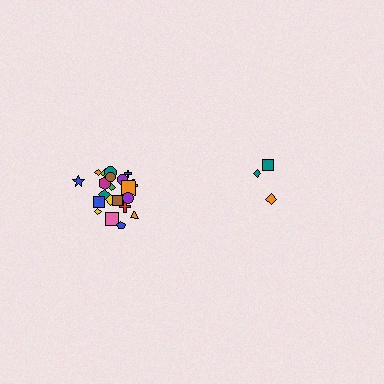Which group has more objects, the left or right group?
The left group.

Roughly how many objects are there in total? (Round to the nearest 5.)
Roughly 25 objects in total.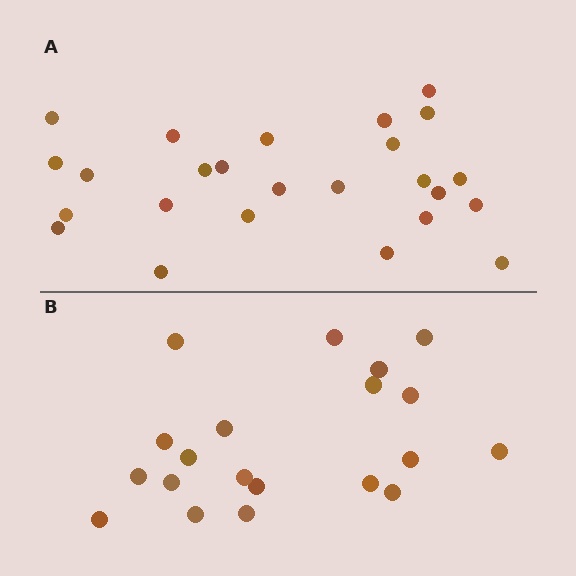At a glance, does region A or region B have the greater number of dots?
Region A (the top region) has more dots.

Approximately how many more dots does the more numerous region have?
Region A has about 5 more dots than region B.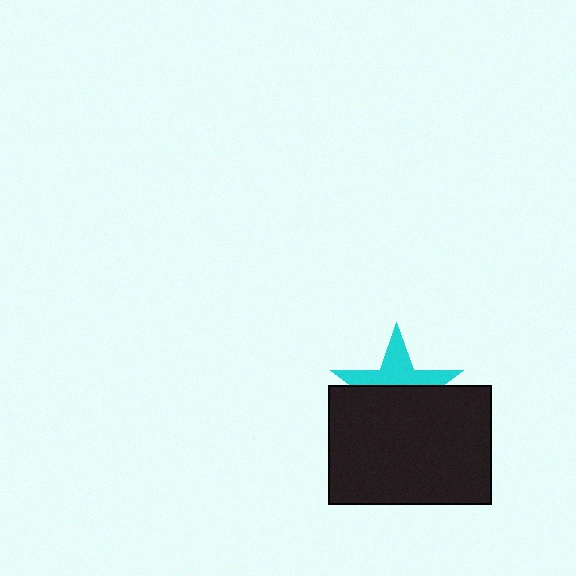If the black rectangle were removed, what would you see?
You would see the complete cyan star.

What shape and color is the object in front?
The object in front is a black rectangle.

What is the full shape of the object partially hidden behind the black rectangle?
The partially hidden object is a cyan star.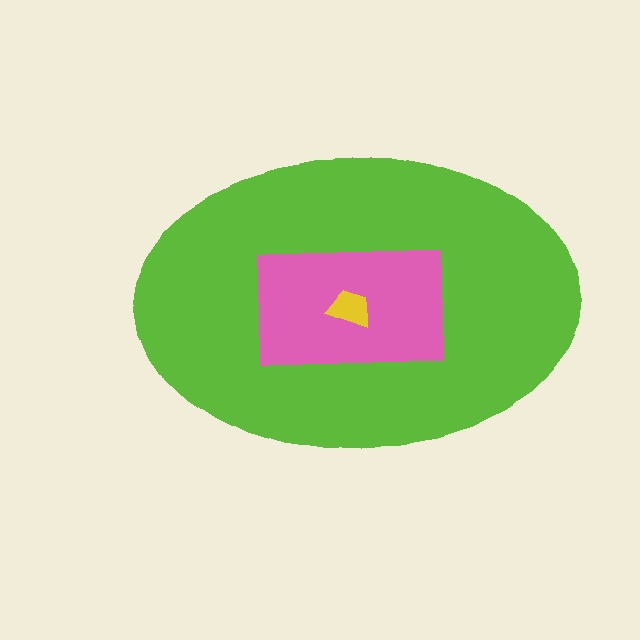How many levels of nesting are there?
3.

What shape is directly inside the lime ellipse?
The pink rectangle.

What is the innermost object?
The yellow trapezoid.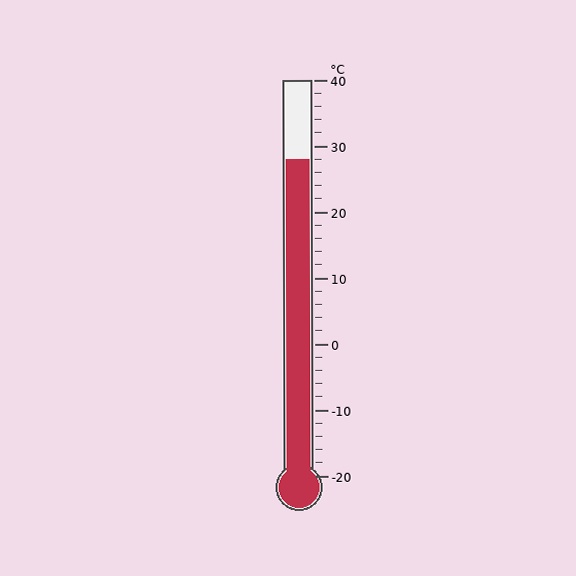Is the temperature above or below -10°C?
The temperature is above -10°C.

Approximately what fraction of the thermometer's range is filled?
The thermometer is filled to approximately 80% of its range.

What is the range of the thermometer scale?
The thermometer scale ranges from -20°C to 40°C.